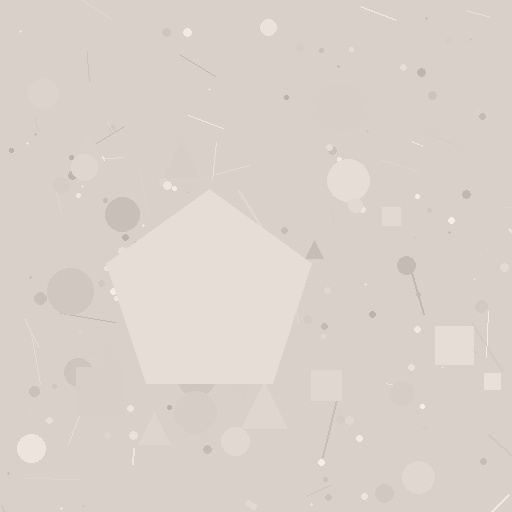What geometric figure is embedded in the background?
A pentagon is embedded in the background.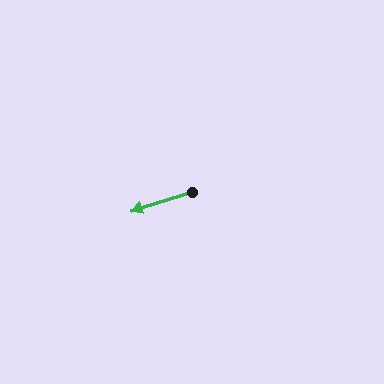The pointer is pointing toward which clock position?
Roughly 8 o'clock.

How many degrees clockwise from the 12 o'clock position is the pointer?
Approximately 253 degrees.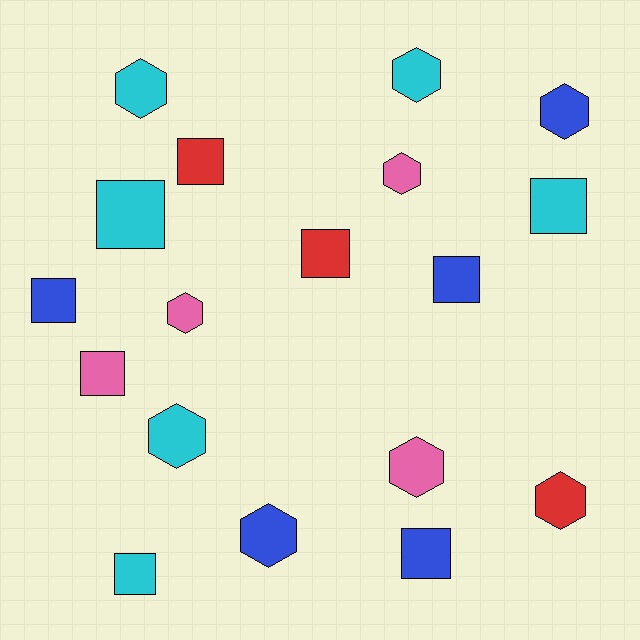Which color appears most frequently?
Cyan, with 6 objects.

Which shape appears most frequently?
Hexagon, with 9 objects.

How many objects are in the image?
There are 18 objects.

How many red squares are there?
There are 2 red squares.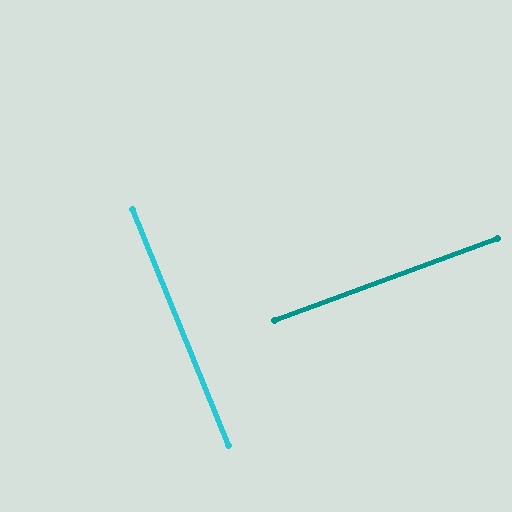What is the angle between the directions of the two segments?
Approximately 88 degrees.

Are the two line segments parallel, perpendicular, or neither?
Perpendicular — they meet at approximately 88°.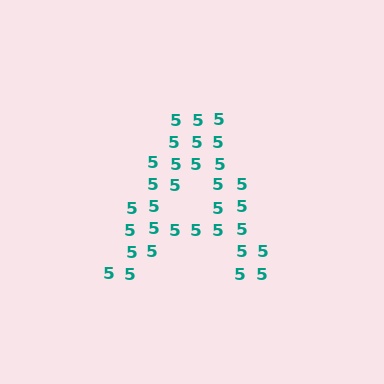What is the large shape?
The large shape is the letter A.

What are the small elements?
The small elements are digit 5's.